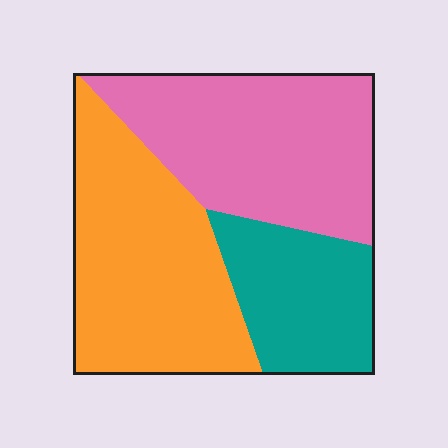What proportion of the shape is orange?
Orange covers around 40% of the shape.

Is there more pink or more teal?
Pink.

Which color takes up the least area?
Teal, at roughly 20%.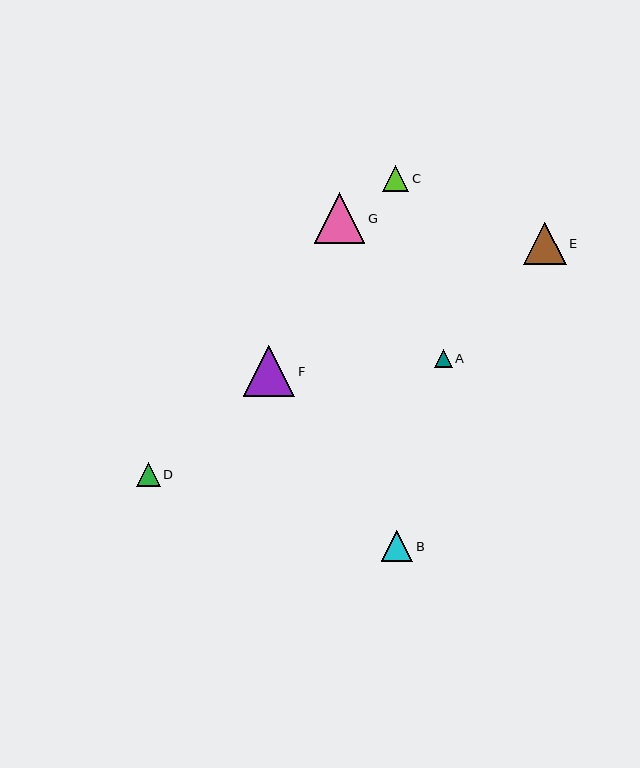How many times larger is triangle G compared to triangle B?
Triangle G is approximately 1.6 times the size of triangle B.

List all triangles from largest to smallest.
From largest to smallest: F, G, E, B, C, D, A.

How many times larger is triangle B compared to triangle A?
Triangle B is approximately 1.8 times the size of triangle A.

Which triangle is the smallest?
Triangle A is the smallest with a size of approximately 18 pixels.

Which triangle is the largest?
Triangle F is the largest with a size of approximately 51 pixels.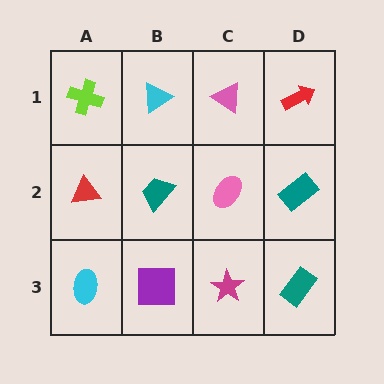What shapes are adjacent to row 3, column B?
A teal trapezoid (row 2, column B), a cyan ellipse (row 3, column A), a magenta star (row 3, column C).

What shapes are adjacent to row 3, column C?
A pink ellipse (row 2, column C), a purple square (row 3, column B), a teal rectangle (row 3, column D).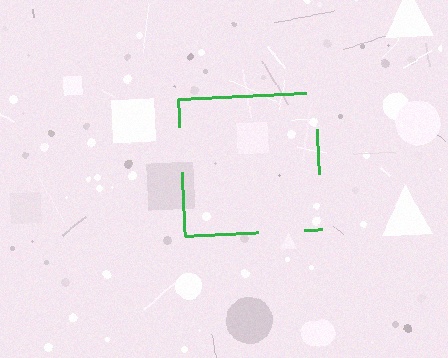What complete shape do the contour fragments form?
The contour fragments form a square.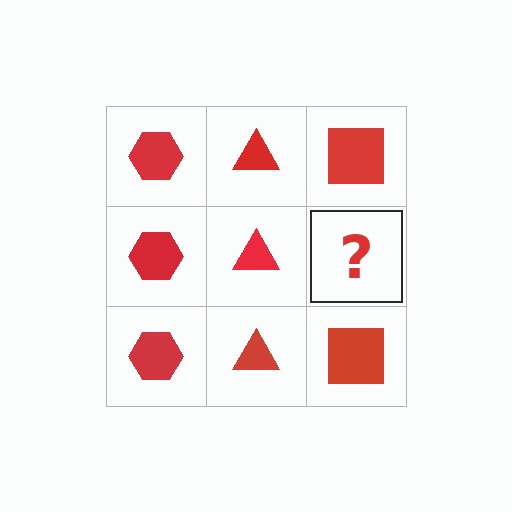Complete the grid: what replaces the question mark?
The question mark should be replaced with a red square.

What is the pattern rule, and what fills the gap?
The rule is that each column has a consistent shape. The gap should be filled with a red square.